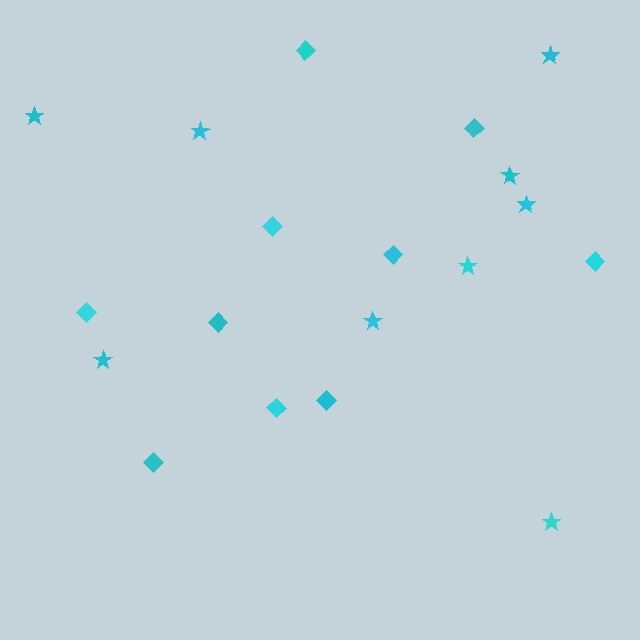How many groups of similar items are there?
There are 2 groups: one group of stars (9) and one group of diamonds (10).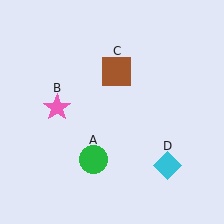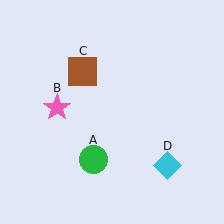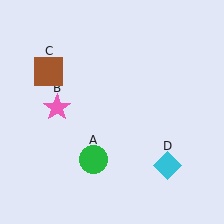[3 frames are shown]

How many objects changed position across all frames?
1 object changed position: brown square (object C).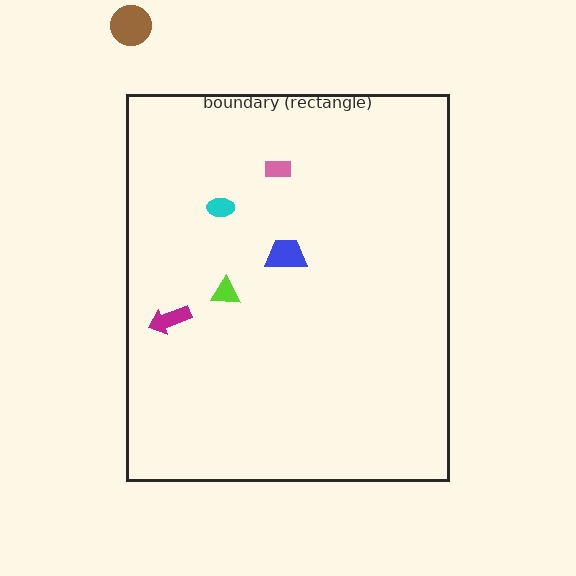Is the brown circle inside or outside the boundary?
Outside.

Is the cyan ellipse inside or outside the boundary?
Inside.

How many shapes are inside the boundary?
5 inside, 1 outside.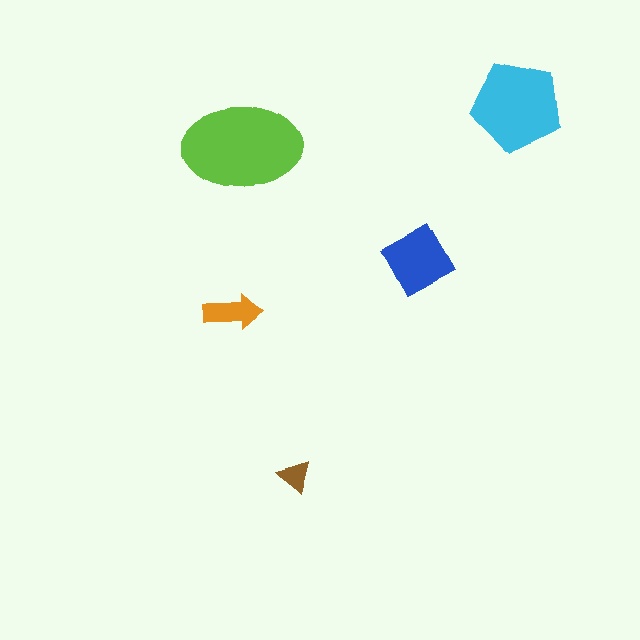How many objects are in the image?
There are 5 objects in the image.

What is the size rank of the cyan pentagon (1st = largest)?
2nd.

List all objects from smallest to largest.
The brown triangle, the orange arrow, the blue diamond, the cyan pentagon, the lime ellipse.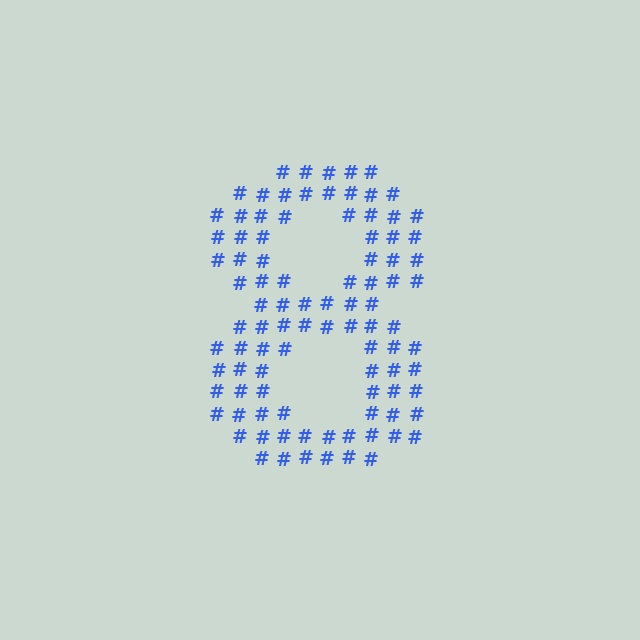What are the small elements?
The small elements are hash symbols.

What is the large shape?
The large shape is the digit 8.